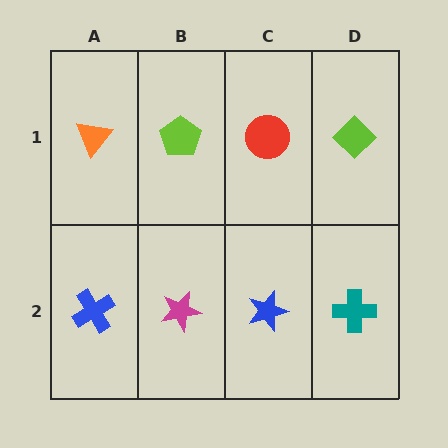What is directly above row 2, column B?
A lime pentagon.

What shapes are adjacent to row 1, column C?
A blue star (row 2, column C), a lime pentagon (row 1, column B), a lime diamond (row 1, column D).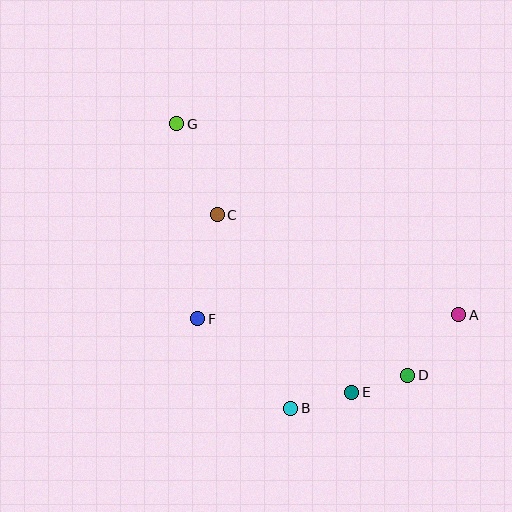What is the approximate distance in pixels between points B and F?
The distance between B and F is approximately 129 pixels.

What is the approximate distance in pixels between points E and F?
The distance between E and F is approximately 171 pixels.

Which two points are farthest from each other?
Points D and G are farthest from each other.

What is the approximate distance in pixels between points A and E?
The distance between A and E is approximately 132 pixels.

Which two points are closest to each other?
Points D and E are closest to each other.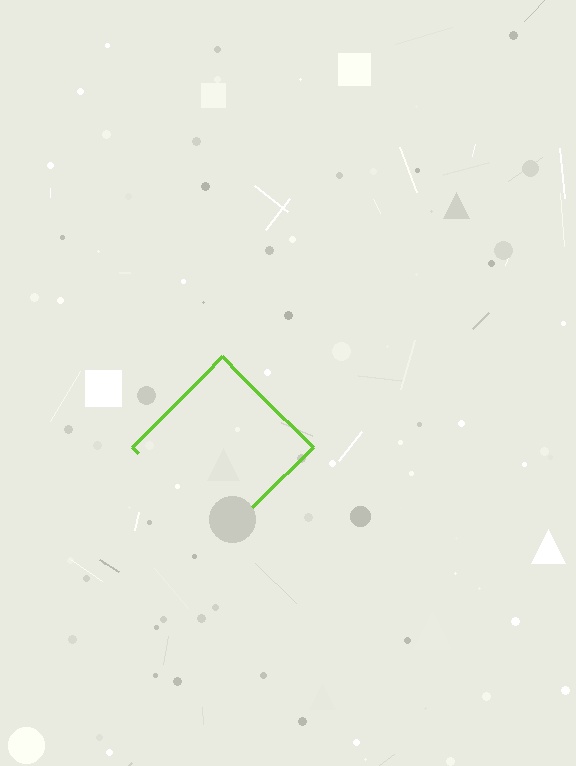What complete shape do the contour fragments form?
The contour fragments form a diamond.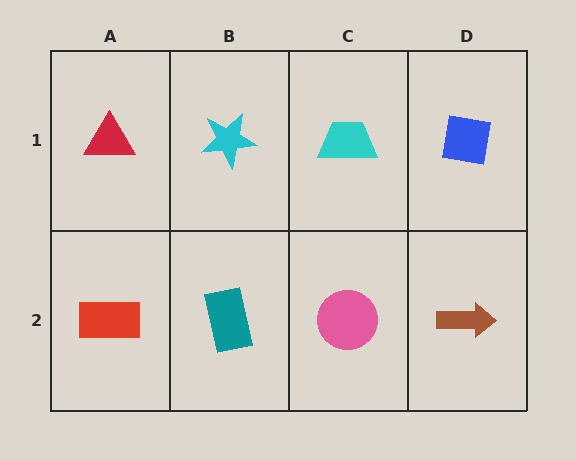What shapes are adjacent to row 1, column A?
A red rectangle (row 2, column A), a cyan star (row 1, column B).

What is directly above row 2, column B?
A cyan star.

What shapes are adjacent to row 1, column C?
A pink circle (row 2, column C), a cyan star (row 1, column B), a blue square (row 1, column D).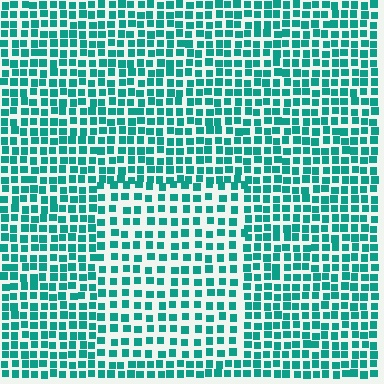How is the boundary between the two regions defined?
The boundary is defined by a change in element density (approximately 1.5x ratio). All elements are the same color, size, and shape.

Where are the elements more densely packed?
The elements are more densely packed outside the rectangle boundary.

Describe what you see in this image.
The image contains small teal elements arranged at two different densities. A rectangle-shaped region is visible where the elements are less densely packed than the surrounding area.